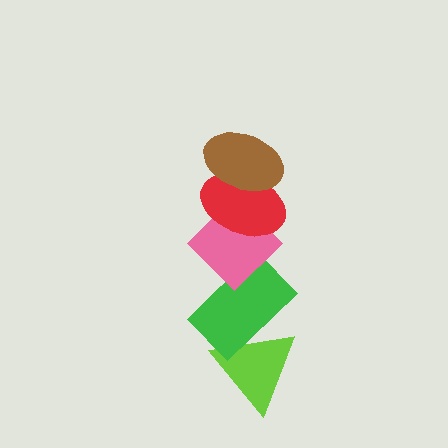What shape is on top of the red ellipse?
The brown ellipse is on top of the red ellipse.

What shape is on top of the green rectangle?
The pink diamond is on top of the green rectangle.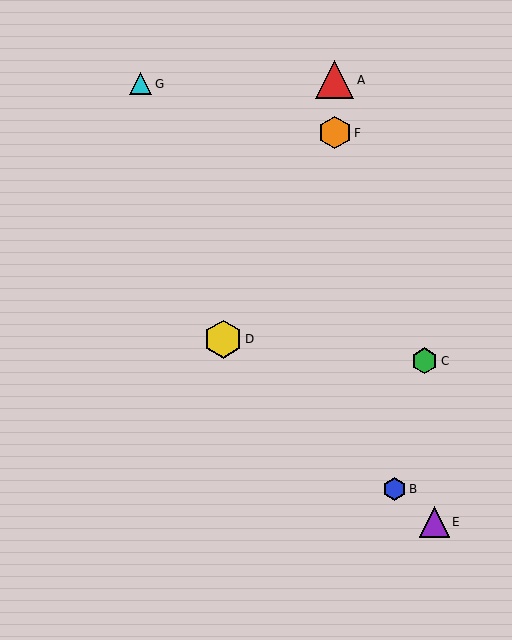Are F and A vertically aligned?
Yes, both are at x≈335.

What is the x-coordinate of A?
Object A is at x≈335.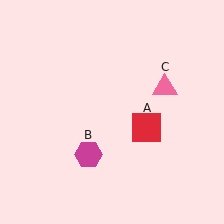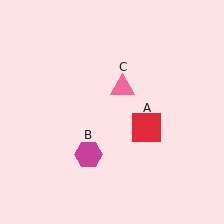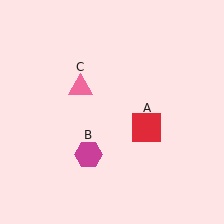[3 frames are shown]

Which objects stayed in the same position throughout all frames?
Red square (object A) and magenta hexagon (object B) remained stationary.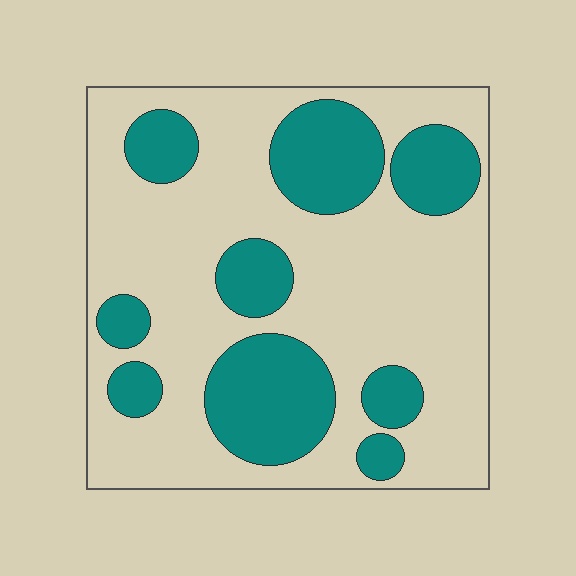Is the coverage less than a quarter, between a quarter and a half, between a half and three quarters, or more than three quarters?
Between a quarter and a half.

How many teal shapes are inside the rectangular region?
9.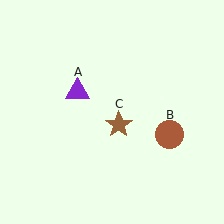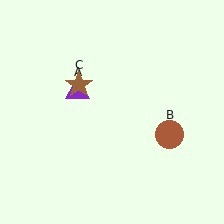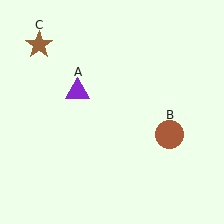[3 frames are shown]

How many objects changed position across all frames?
1 object changed position: brown star (object C).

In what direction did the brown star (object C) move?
The brown star (object C) moved up and to the left.